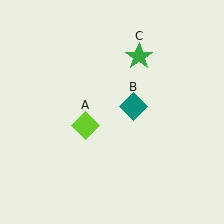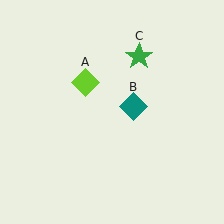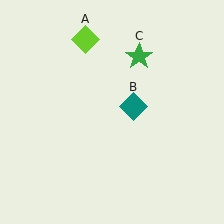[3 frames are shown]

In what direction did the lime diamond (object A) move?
The lime diamond (object A) moved up.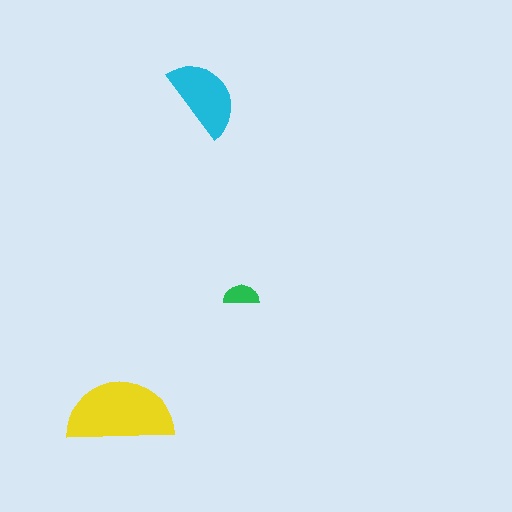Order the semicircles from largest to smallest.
the yellow one, the cyan one, the green one.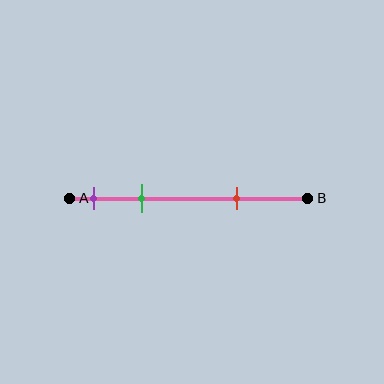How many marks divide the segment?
There are 3 marks dividing the segment.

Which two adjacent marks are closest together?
The purple and green marks are the closest adjacent pair.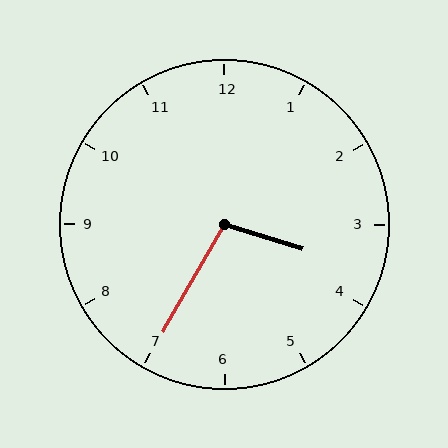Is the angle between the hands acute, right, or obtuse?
It is obtuse.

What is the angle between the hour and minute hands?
Approximately 102 degrees.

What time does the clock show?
3:35.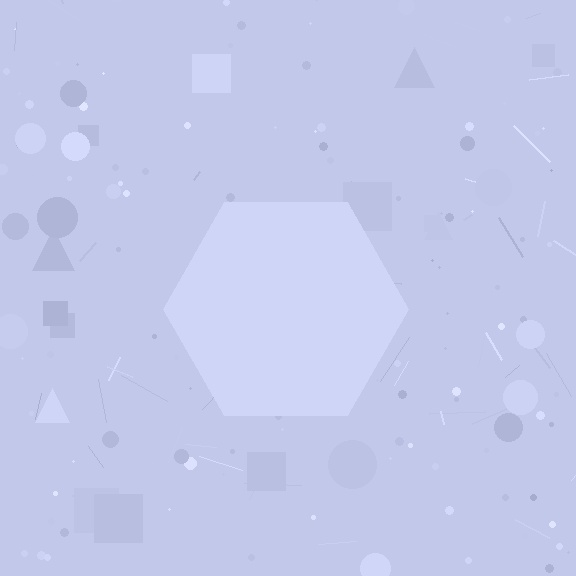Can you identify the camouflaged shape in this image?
The camouflaged shape is a hexagon.